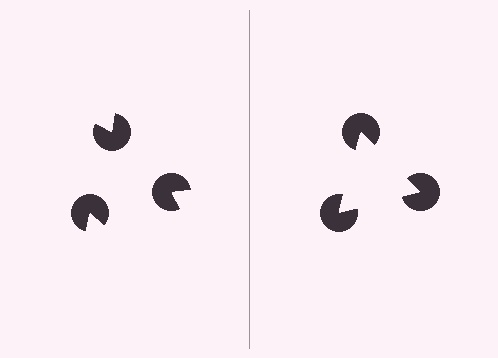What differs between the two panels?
The pac-man discs are positioned identically on both sides; only the wedge orientations differ. On the right they align to a triangle; on the left they are misaligned.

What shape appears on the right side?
An illusory triangle.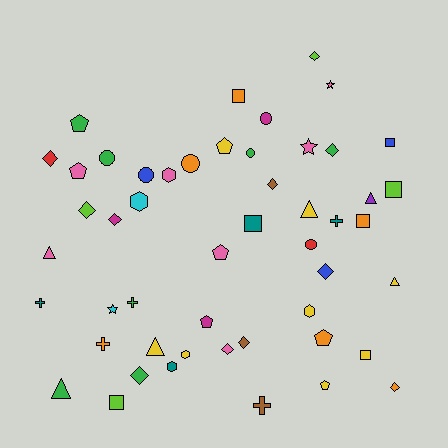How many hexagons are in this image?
There are 5 hexagons.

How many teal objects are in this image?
There are 4 teal objects.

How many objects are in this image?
There are 50 objects.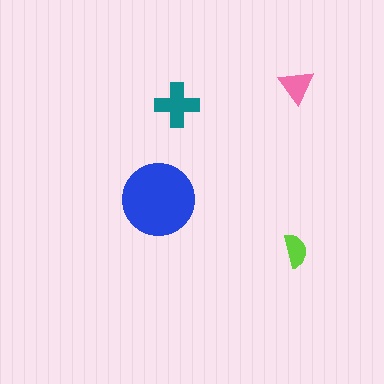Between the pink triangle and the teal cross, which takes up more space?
The teal cross.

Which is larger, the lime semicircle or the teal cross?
The teal cross.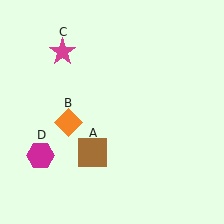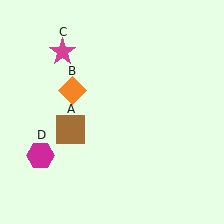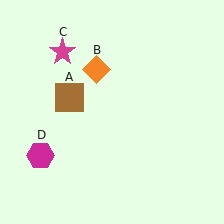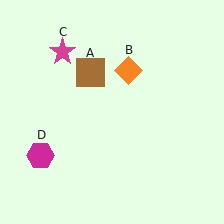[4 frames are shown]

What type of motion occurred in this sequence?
The brown square (object A), orange diamond (object B) rotated clockwise around the center of the scene.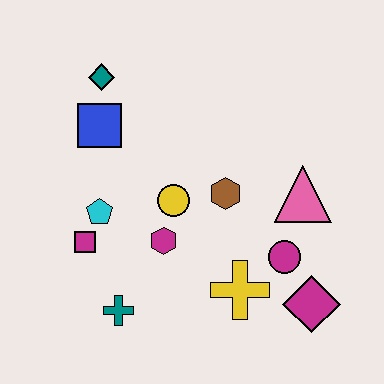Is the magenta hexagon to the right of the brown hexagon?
No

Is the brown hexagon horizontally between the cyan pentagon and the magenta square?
No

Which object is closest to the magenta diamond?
The magenta circle is closest to the magenta diamond.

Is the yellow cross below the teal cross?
No